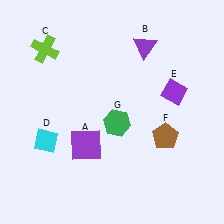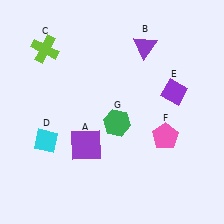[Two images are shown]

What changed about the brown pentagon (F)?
In Image 1, F is brown. In Image 2, it changed to pink.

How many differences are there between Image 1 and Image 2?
There is 1 difference between the two images.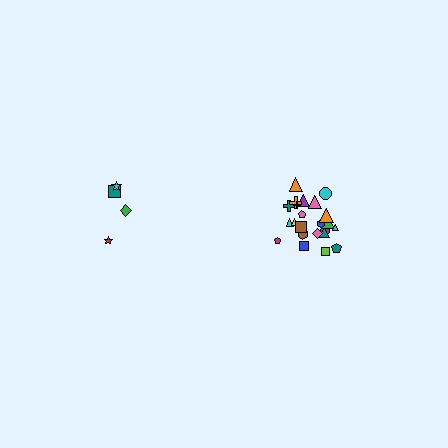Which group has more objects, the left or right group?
The right group.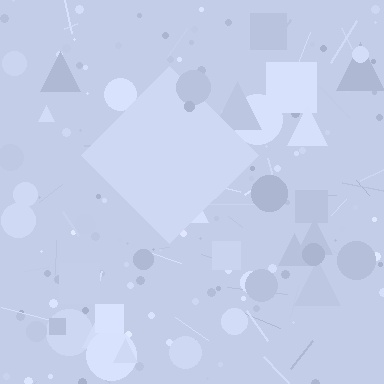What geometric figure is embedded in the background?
A diamond is embedded in the background.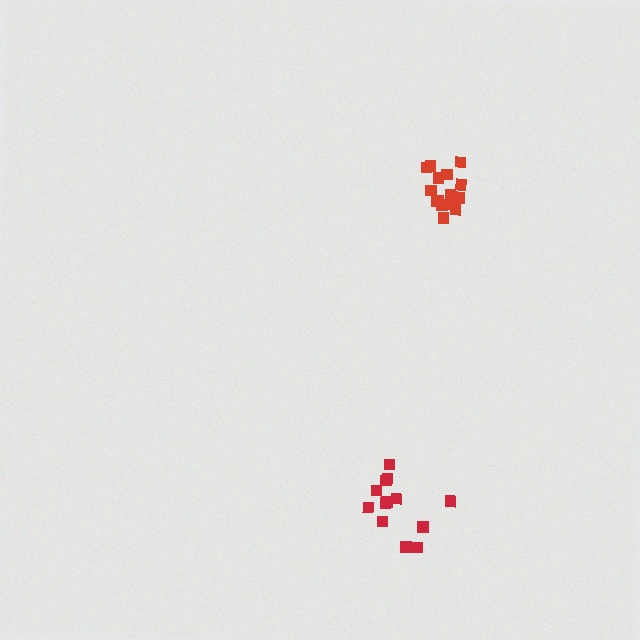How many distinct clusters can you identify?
There are 2 distinct clusters.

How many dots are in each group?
Group 1: 17 dots, Group 2: 13 dots (30 total).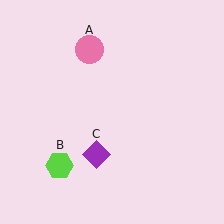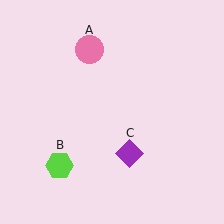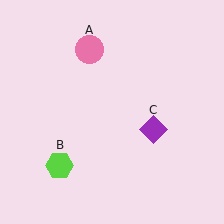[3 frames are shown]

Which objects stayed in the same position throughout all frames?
Pink circle (object A) and lime hexagon (object B) remained stationary.